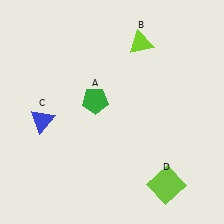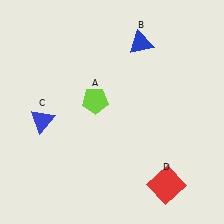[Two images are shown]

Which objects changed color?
A changed from green to lime. B changed from lime to blue. D changed from lime to red.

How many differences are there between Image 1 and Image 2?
There are 3 differences between the two images.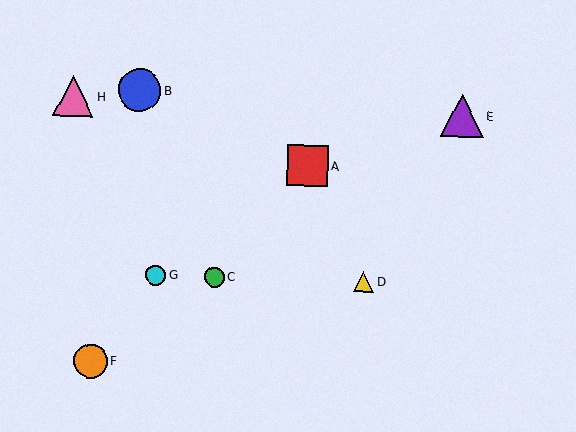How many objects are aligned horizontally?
3 objects (C, D, G) are aligned horizontally.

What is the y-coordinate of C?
Object C is at y≈277.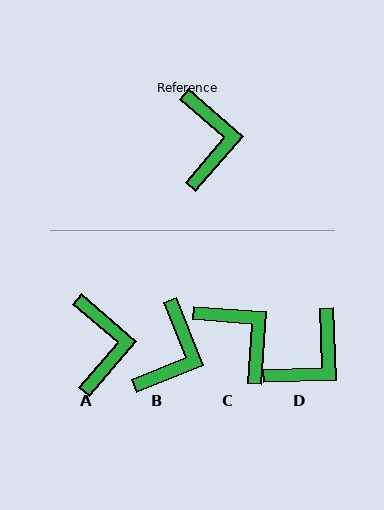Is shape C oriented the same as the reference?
No, it is off by about 36 degrees.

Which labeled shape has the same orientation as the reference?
A.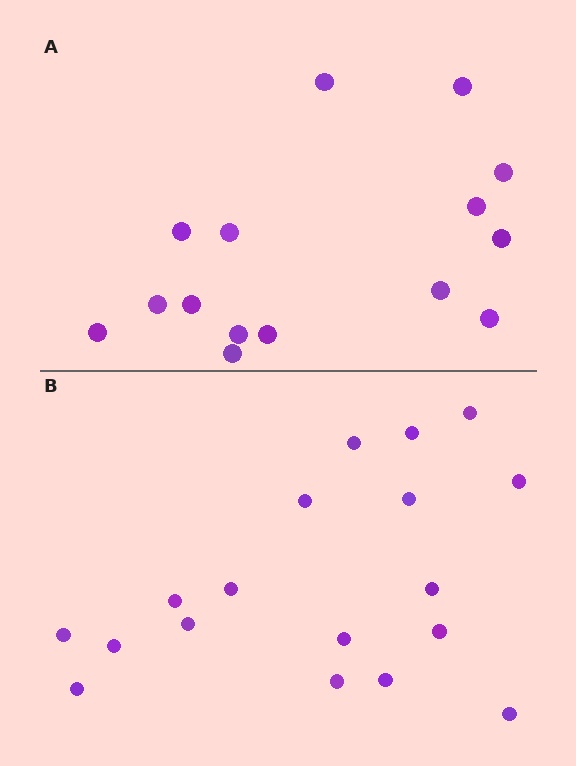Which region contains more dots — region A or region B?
Region B (the bottom region) has more dots.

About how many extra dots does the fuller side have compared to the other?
Region B has just a few more — roughly 2 or 3 more dots than region A.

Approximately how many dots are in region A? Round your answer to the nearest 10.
About 20 dots. (The exact count is 15, which rounds to 20.)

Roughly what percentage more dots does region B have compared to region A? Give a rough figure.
About 20% more.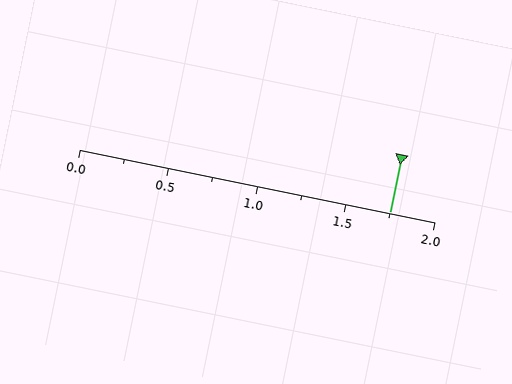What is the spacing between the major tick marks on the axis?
The major ticks are spaced 0.5 apart.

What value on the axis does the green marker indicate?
The marker indicates approximately 1.75.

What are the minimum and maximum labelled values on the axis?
The axis runs from 0.0 to 2.0.